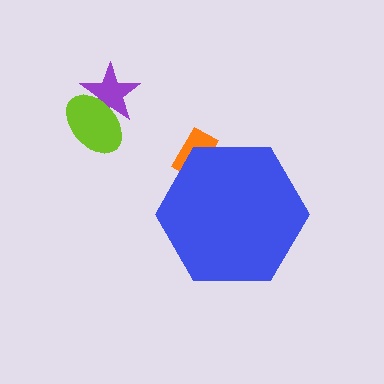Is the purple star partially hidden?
No, the purple star is fully visible.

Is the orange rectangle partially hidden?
Yes, the orange rectangle is partially hidden behind the blue hexagon.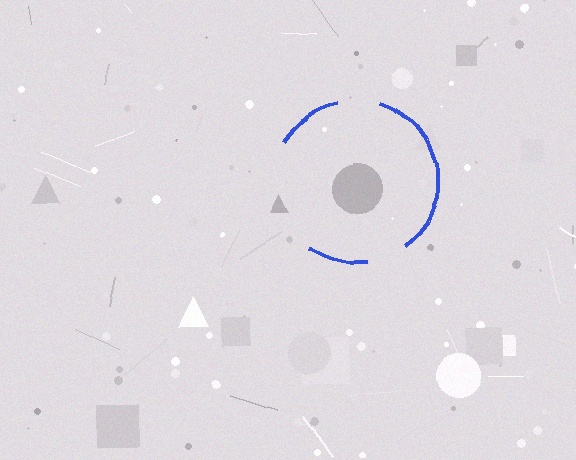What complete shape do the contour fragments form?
The contour fragments form a circle.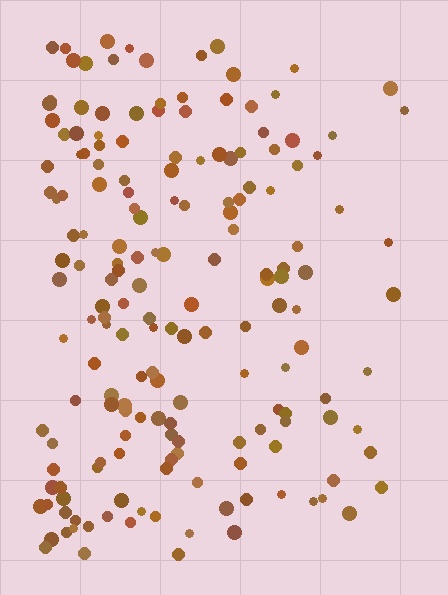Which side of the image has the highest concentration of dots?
The left.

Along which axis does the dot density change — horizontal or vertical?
Horizontal.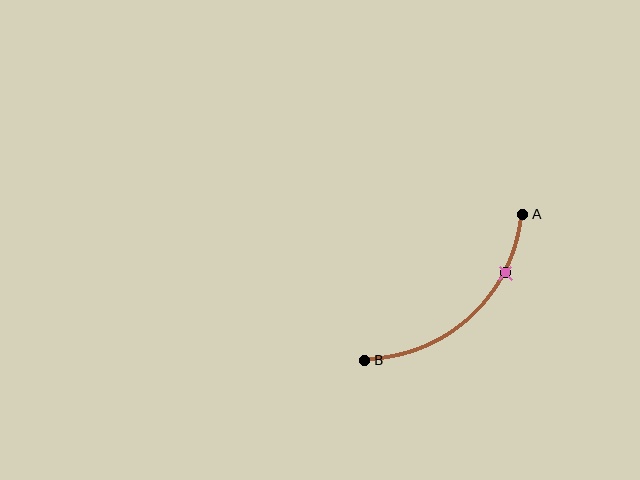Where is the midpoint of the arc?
The arc midpoint is the point on the curve farthest from the straight line joining A and B. It sits below and to the right of that line.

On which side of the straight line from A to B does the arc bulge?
The arc bulges below and to the right of the straight line connecting A and B.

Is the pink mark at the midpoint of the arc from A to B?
No. The pink mark lies on the arc but is closer to endpoint A. The arc midpoint would be at the point on the curve equidistant along the arc from both A and B.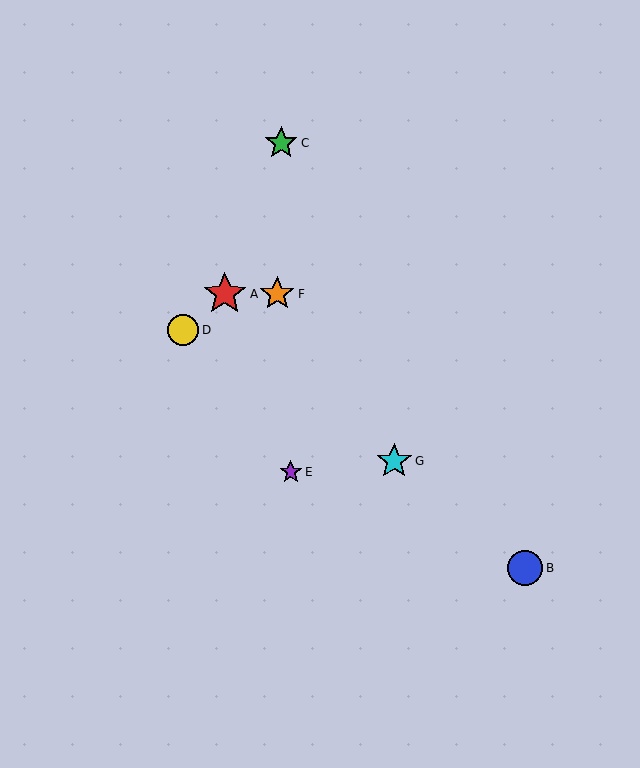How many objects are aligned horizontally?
2 objects (A, F) are aligned horizontally.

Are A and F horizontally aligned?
Yes, both are at y≈294.